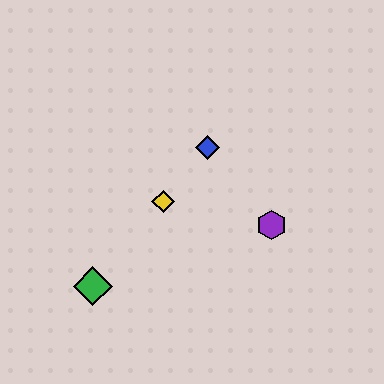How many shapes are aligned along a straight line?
4 shapes (the red hexagon, the blue diamond, the green diamond, the yellow diamond) are aligned along a straight line.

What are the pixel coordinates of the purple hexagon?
The purple hexagon is at (271, 225).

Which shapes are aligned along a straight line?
The red hexagon, the blue diamond, the green diamond, the yellow diamond are aligned along a straight line.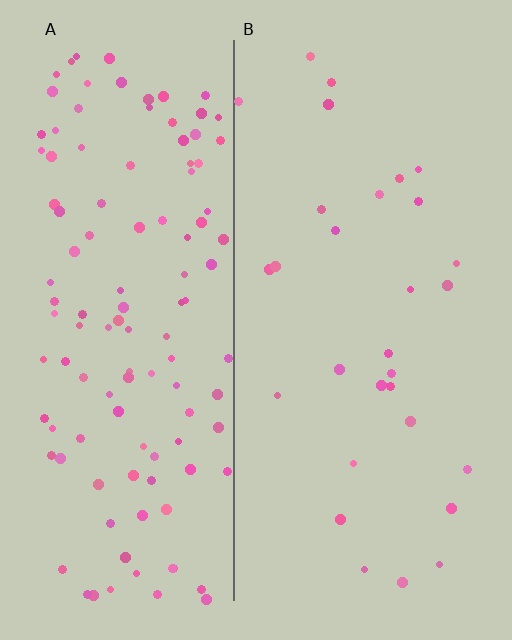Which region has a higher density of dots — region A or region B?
A (the left).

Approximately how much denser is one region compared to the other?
Approximately 4.0× — region A over region B.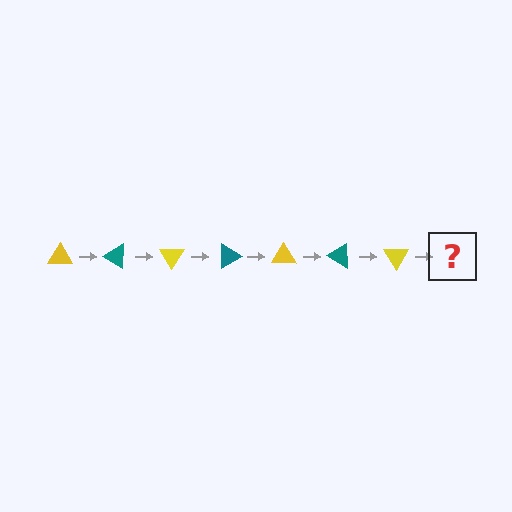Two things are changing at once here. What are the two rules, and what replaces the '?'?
The two rules are that it rotates 30 degrees each step and the color cycles through yellow and teal. The '?' should be a teal triangle, rotated 210 degrees from the start.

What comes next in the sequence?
The next element should be a teal triangle, rotated 210 degrees from the start.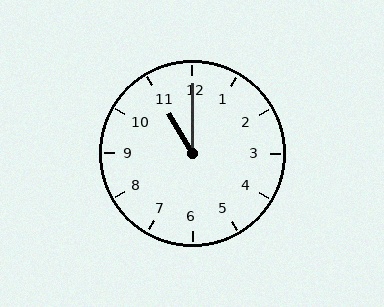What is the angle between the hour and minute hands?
Approximately 30 degrees.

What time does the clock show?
11:00.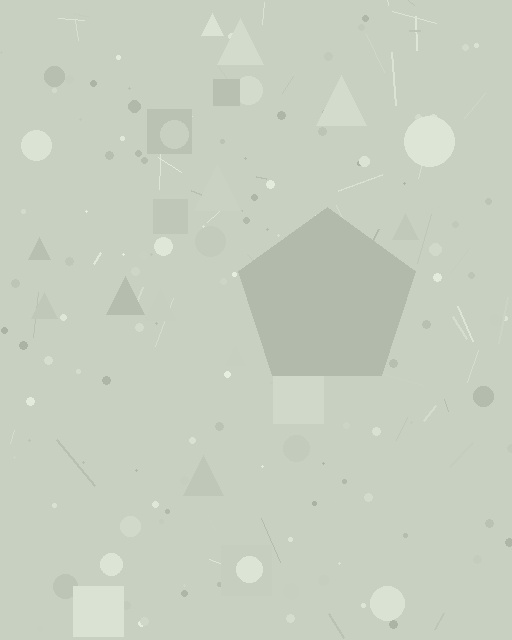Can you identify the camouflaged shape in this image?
The camouflaged shape is a pentagon.